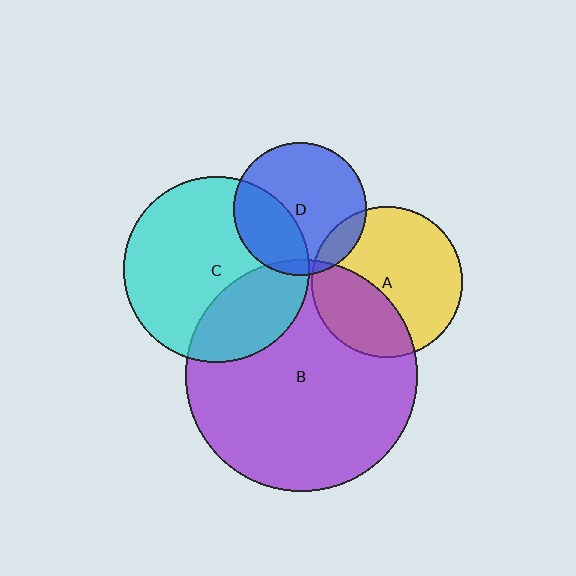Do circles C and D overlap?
Yes.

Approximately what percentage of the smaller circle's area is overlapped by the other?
Approximately 35%.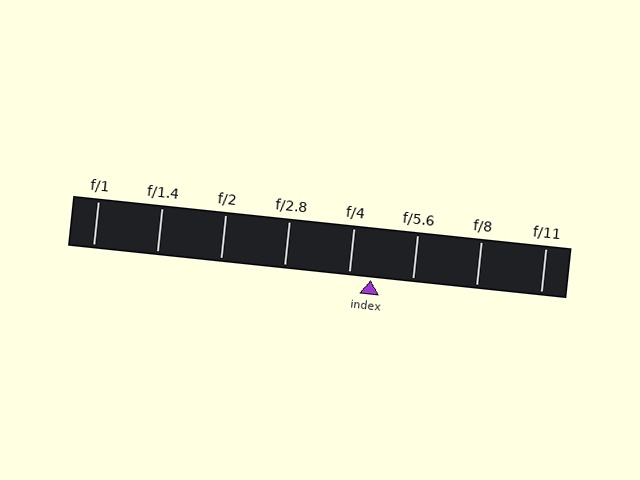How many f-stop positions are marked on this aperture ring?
There are 8 f-stop positions marked.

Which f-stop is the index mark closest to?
The index mark is closest to f/4.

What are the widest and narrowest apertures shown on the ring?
The widest aperture shown is f/1 and the narrowest is f/11.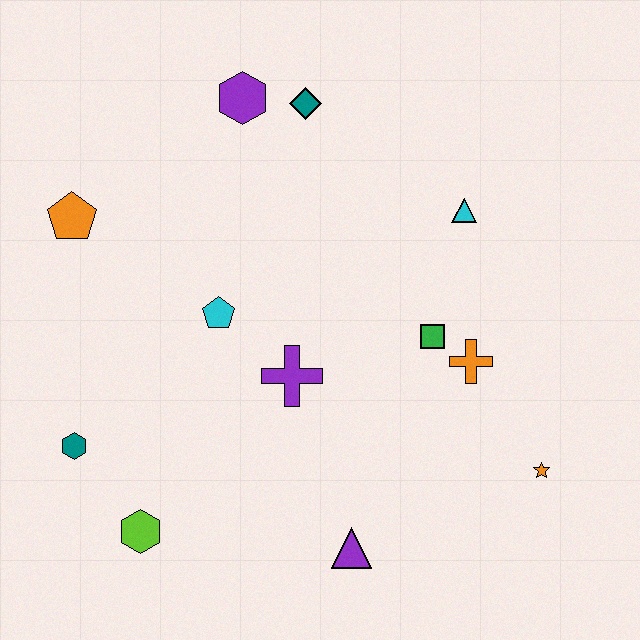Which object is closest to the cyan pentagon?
The purple cross is closest to the cyan pentagon.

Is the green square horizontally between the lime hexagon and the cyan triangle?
Yes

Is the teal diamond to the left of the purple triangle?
Yes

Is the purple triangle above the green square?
No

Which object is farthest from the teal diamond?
The lime hexagon is farthest from the teal diamond.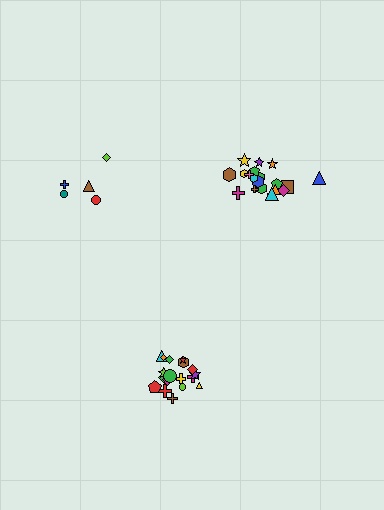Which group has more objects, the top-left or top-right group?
The top-right group.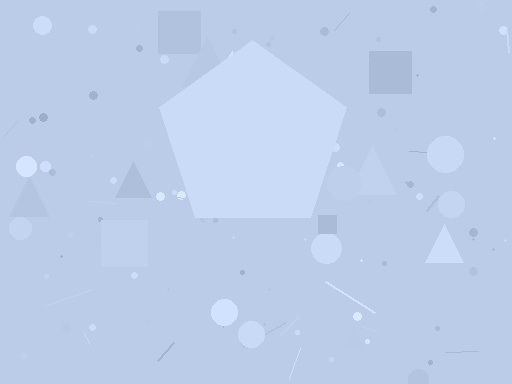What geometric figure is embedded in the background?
A pentagon is embedded in the background.